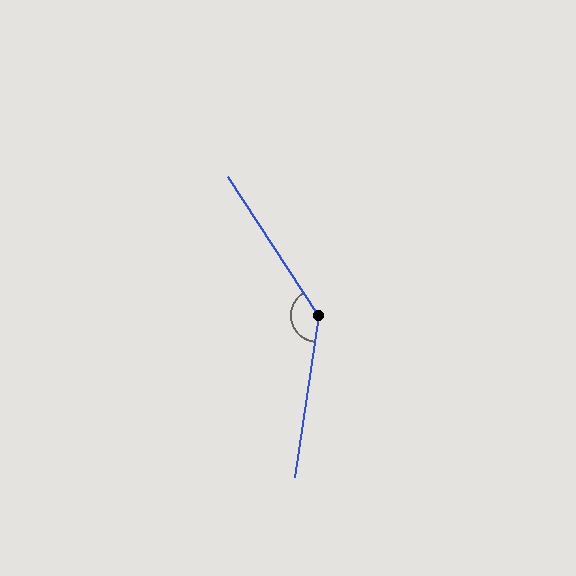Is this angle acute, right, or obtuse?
It is obtuse.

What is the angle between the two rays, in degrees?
Approximately 139 degrees.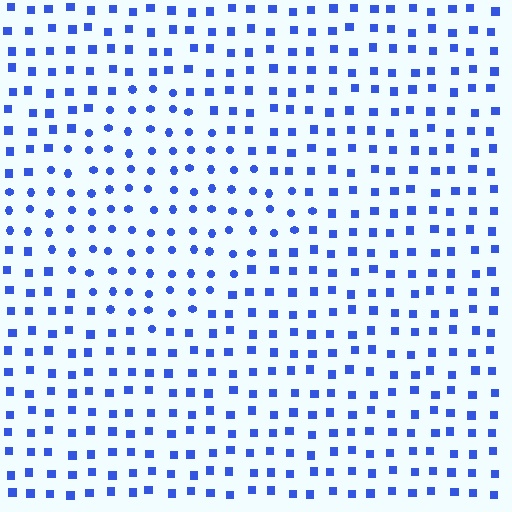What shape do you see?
I see a diamond.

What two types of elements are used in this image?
The image uses circles inside the diamond region and squares outside it.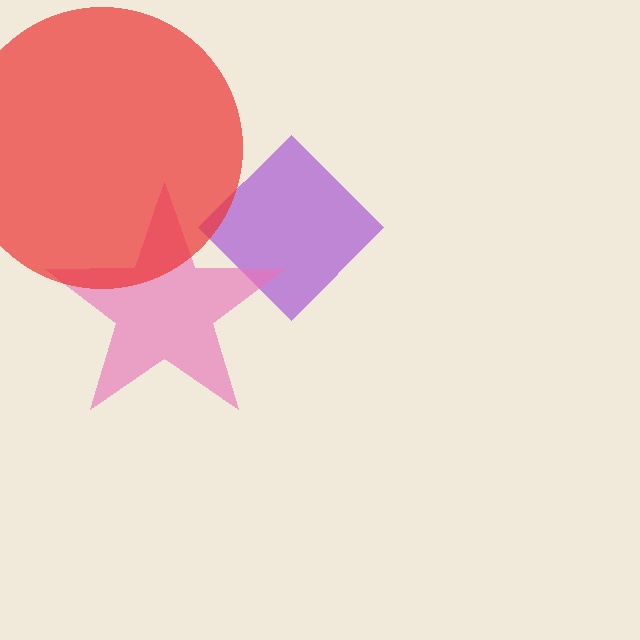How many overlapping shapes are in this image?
There are 3 overlapping shapes in the image.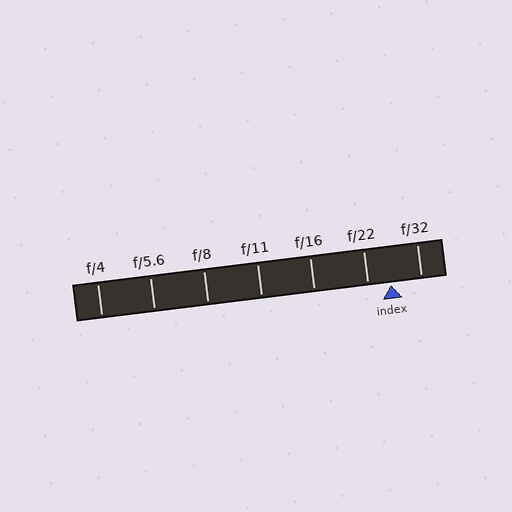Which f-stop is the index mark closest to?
The index mark is closest to f/22.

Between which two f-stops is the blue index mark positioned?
The index mark is between f/22 and f/32.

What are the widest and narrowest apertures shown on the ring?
The widest aperture shown is f/4 and the narrowest is f/32.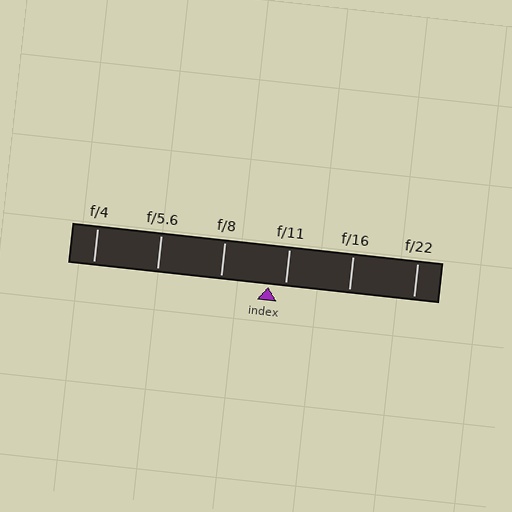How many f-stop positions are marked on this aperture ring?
There are 6 f-stop positions marked.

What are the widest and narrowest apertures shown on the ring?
The widest aperture shown is f/4 and the narrowest is f/22.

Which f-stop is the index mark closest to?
The index mark is closest to f/11.